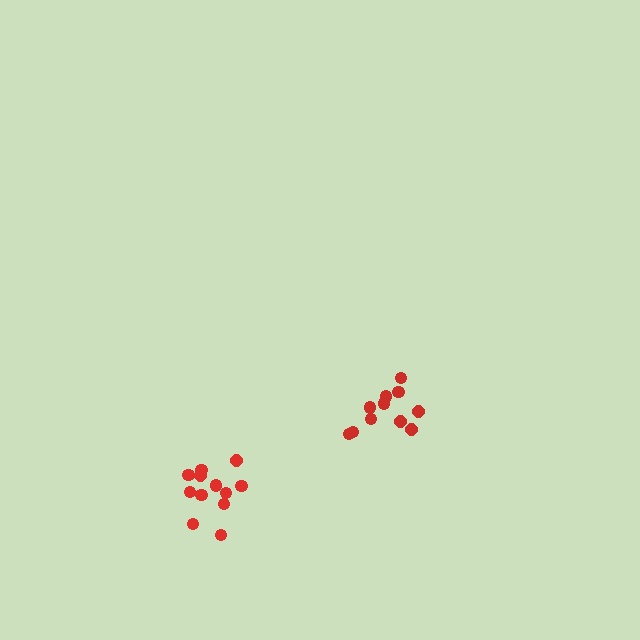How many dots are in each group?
Group 1: 12 dots, Group 2: 11 dots (23 total).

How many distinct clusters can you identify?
There are 2 distinct clusters.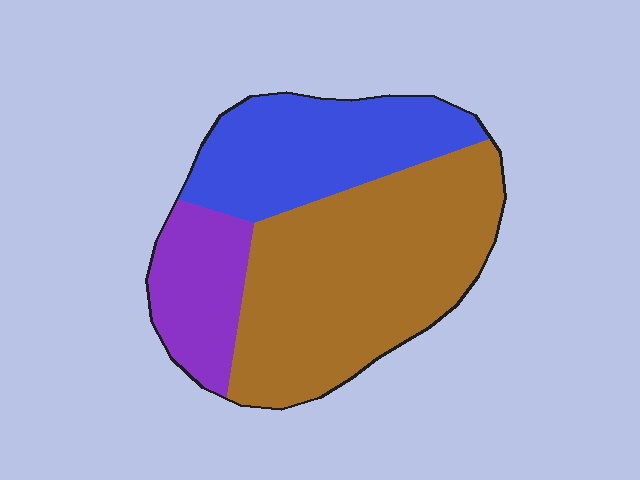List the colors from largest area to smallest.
From largest to smallest: brown, blue, purple.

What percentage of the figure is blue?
Blue covers around 30% of the figure.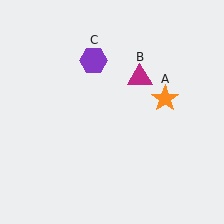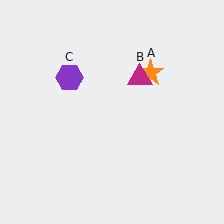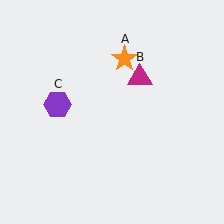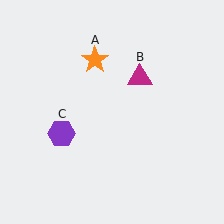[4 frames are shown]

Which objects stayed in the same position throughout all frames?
Magenta triangle (object B) remained stationary.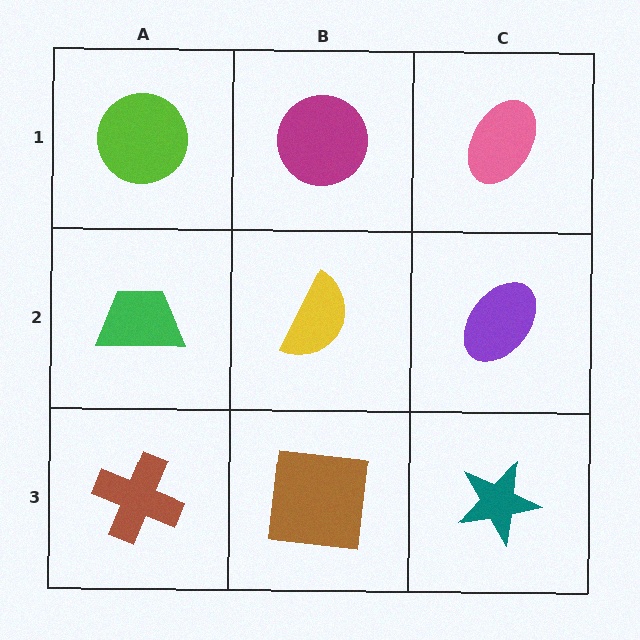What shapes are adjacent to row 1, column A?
A green trapezoid (row 2, column A), a magenta circle (row 1, column B).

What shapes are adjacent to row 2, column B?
A magenta circle (row 1, column B), a brown square (row 3, column B), a green trapezoid (row 2, column A), a purple ellipse (row 2, column C).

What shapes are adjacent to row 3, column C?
A purple ellipse (row 2, column C), a brown square (row 3, column B).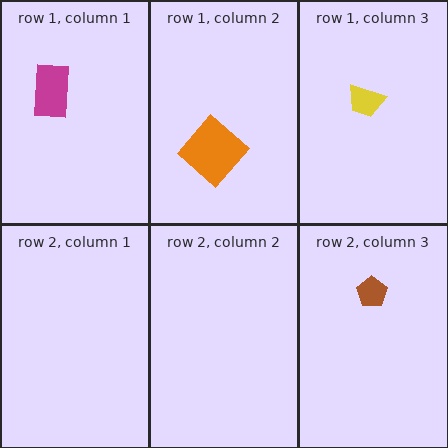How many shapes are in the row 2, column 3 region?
1.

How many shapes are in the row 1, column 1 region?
1.